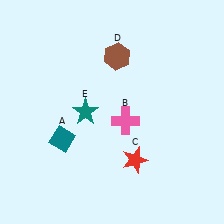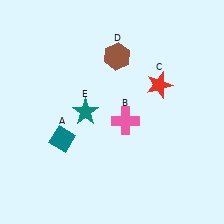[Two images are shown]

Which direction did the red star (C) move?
The red star (C) moved up.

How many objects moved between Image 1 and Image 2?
1 object moved between the two images.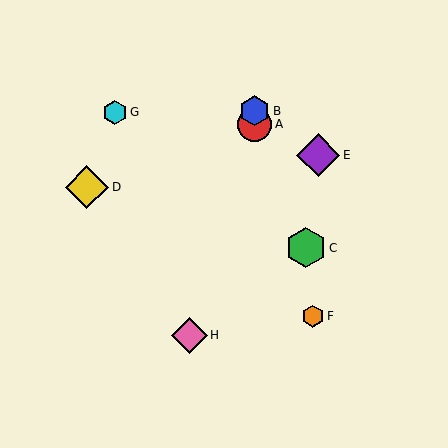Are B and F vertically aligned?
No, B is at x≈255 and F is at x≈313.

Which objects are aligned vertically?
Objects A, B are aligned vertically.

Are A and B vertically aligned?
Yes, both are at x≈255.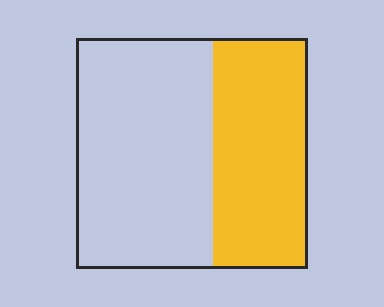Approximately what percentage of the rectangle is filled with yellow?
Approximately 40%.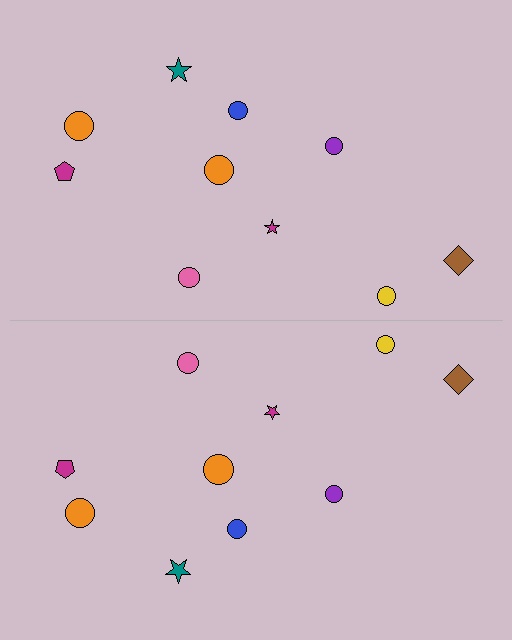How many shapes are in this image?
There are 20 shapes in this image.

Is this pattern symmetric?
Yes, this pattern has bilateral (reflection) symmetry.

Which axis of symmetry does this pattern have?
The pattern has a horizontal axis of symmetry running through the center of the image.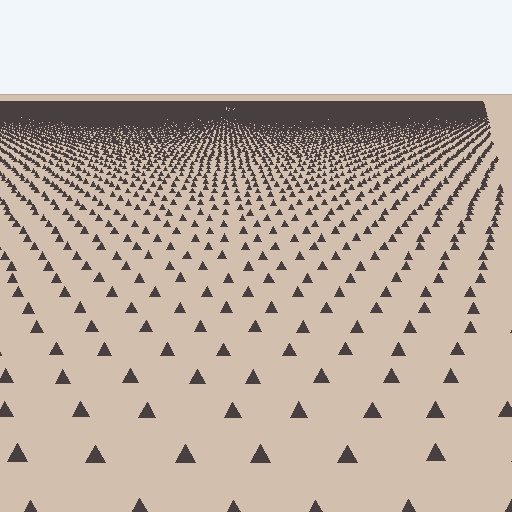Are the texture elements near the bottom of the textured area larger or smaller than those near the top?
Larger. Near the bottom, elements are closer to the viewer and appear at a bigger on-screen size.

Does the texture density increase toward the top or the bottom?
Density increases toward the top.